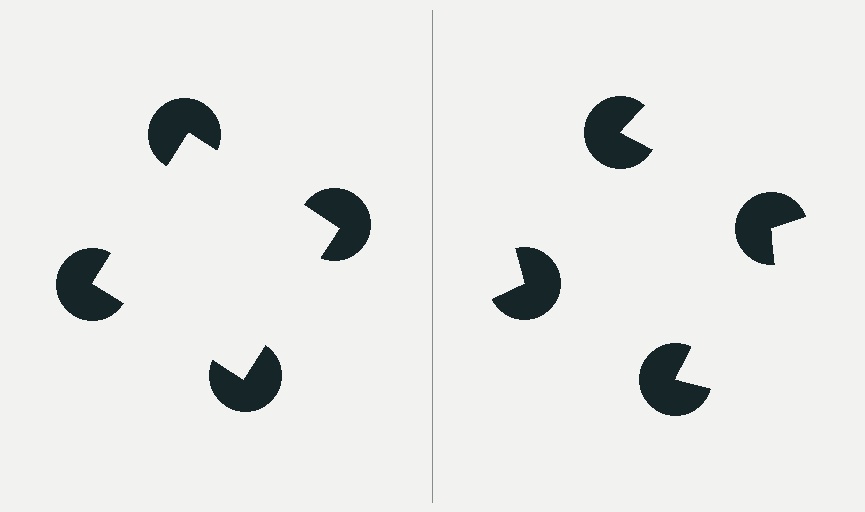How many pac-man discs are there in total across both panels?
8 — 4 on each side.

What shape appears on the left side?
An illusory square.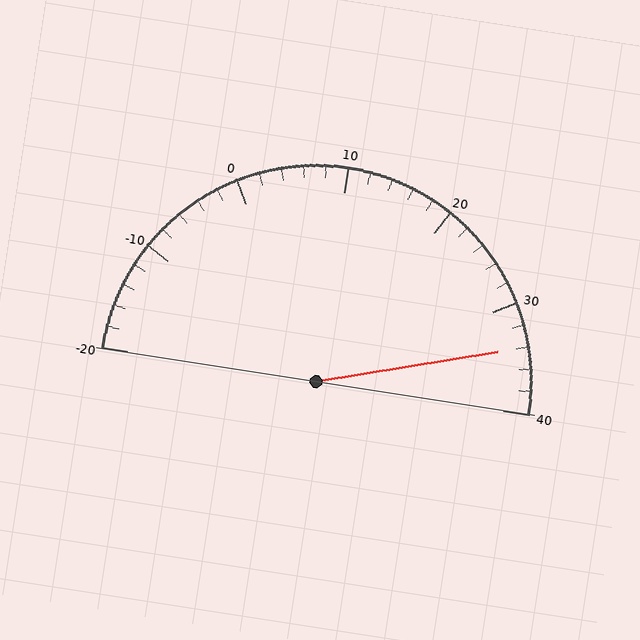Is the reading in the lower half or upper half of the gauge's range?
The reading is in the upper half of the range (-20 to 40).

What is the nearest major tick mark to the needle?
The nearest major tick mark is 30.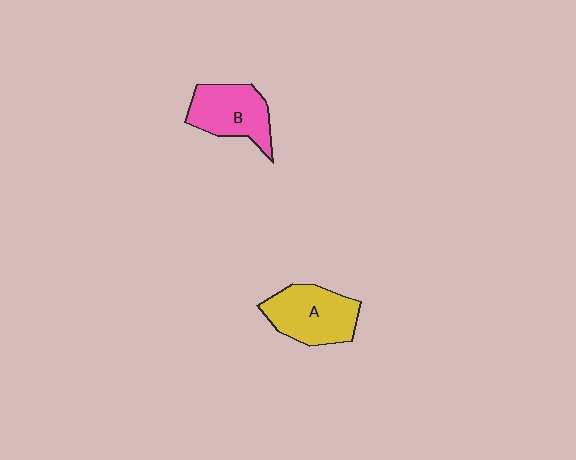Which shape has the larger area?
Shape A (yellow).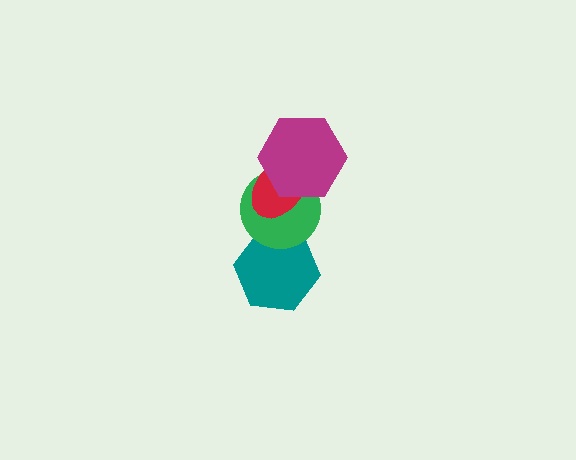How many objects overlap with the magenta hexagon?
2 objects overlap with the magenta hexagon.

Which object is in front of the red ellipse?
The magenta hexagon is in front of the red ellipse.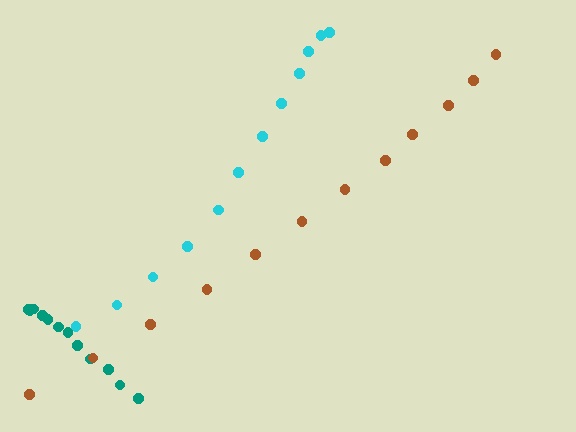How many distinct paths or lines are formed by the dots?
There are 3 distinct paths.